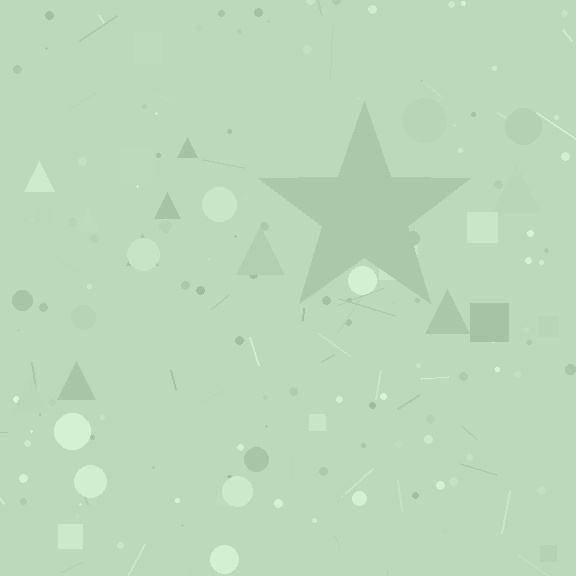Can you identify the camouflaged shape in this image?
The camouflaged shape is a star.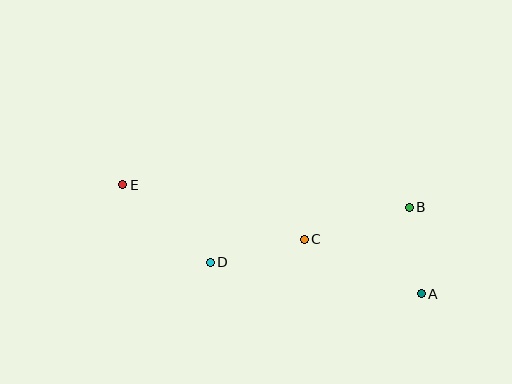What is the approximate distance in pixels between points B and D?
The distance between B and D is approximately 206 pixels.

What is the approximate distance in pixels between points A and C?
The distance between A and C is approximately 129 pixels.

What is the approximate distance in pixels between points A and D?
The distance between A and D is approximately 213 pixels.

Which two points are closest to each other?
Points A and B are closest to each other.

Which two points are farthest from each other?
Points A and E are farthest from each other.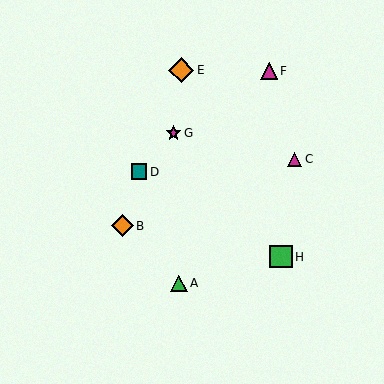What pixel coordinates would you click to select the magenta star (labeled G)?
Click at (173, 133) to select the magenta star G.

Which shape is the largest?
The orange diamond (labeled E) is the largest.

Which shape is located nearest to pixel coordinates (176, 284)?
The green triangle (labeled A) at (179, 283) is nearest to that location.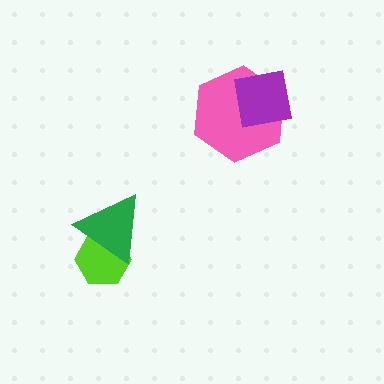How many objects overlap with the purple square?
1 object overlaps with the purple square.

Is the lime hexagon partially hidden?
Yes, it is partially covered by another shape.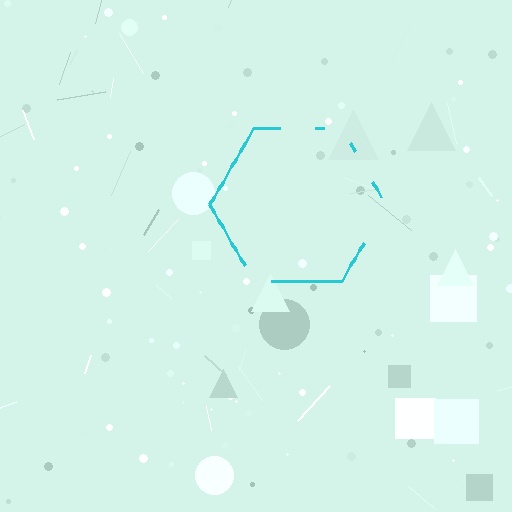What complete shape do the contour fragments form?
The contour fragments form a hexagon.